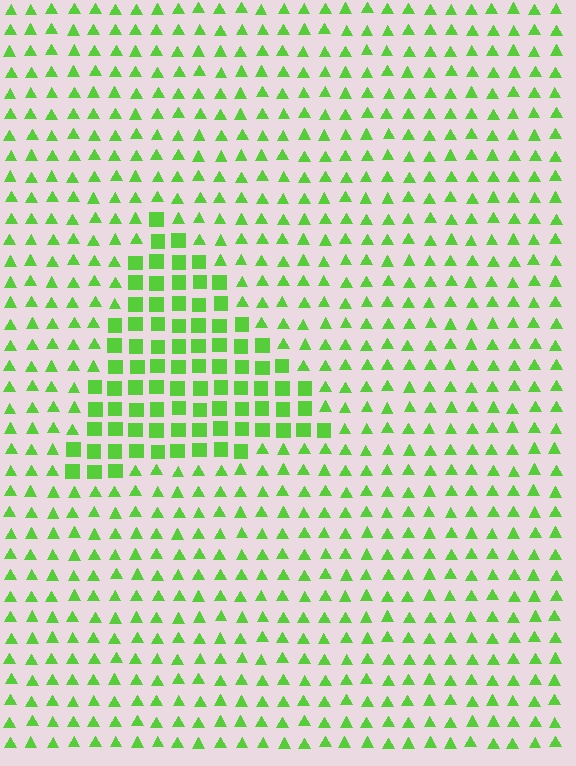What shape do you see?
I see a triangle.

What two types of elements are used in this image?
The image uses squares inside the triangle region and triangles outside it.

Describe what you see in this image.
The image is filled with small lime elements arranged in a uniform grid. A triangle-shaped region contains squares, while the surrounding area contains triangles. The boundary is defined purely by the change in element shape.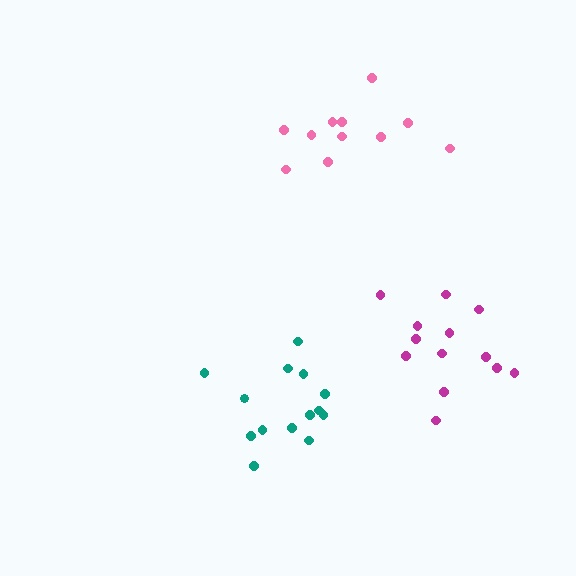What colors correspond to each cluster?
The clusters are colored: teal, pink, magenta.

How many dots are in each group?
Group 1: 14 dots, Group 2: 11 dots, Group 3: 13 dots (38 total).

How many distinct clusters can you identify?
There are 3 distinct clusters.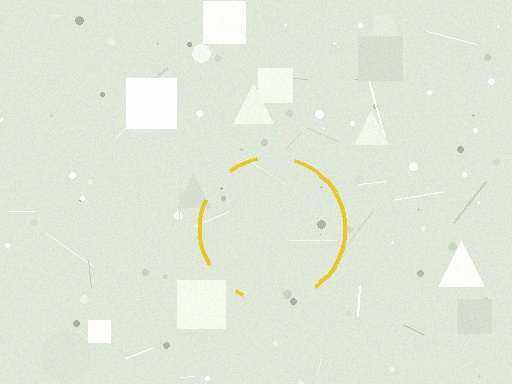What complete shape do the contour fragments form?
The contour fragments form a circle.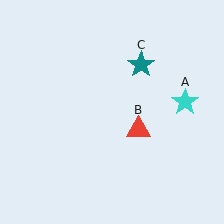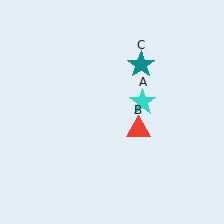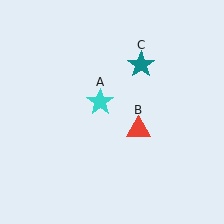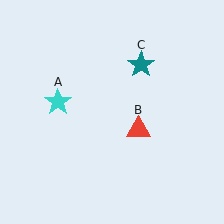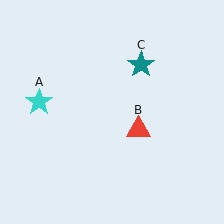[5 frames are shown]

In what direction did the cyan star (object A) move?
The cyan star (object A) moved left.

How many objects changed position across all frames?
1 object changed position: cyan star (object A).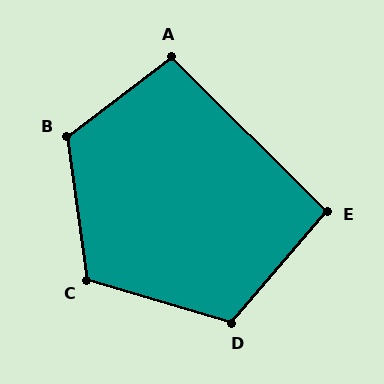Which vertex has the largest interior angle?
B, at approximately 119 degrees.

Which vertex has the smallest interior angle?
E, at approximately 94 degrees.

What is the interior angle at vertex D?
Approximately 114 degrees (obtuse).